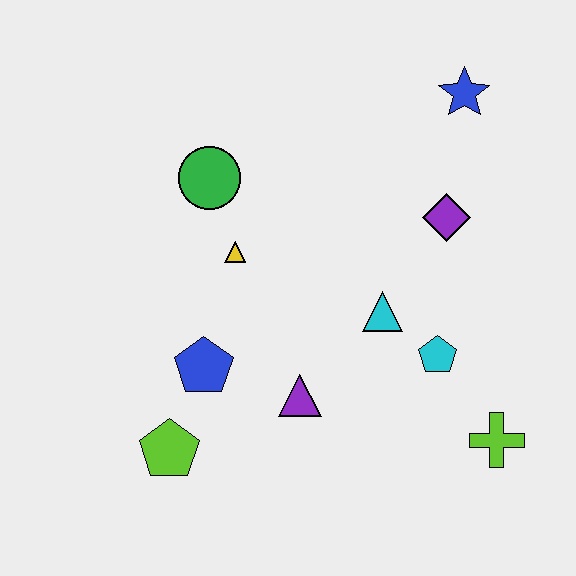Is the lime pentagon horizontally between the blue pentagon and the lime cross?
No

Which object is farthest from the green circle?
The lime cross is farthest from the green circle.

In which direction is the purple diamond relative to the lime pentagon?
The purple diamond is to the right of the lime pentagon.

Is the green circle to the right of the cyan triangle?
No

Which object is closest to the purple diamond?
The cyan triangle is closest to the purple diamond.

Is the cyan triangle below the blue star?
Yes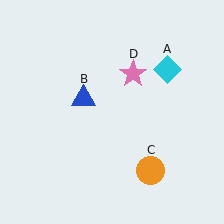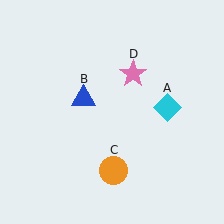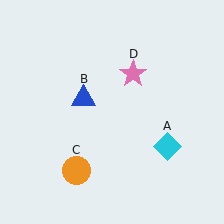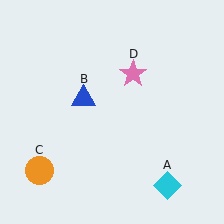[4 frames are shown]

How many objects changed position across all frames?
2 objects changed position: cyan diamond (object A), orange circle (object C).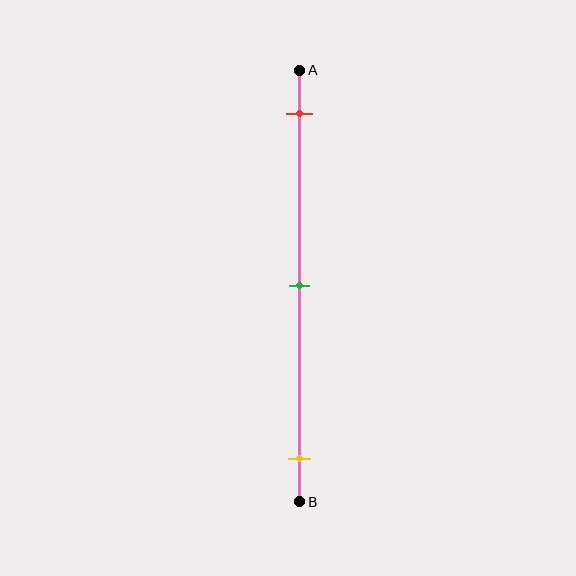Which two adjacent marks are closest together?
The red and green marks are the closest adjacent pair.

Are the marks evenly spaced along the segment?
Yes, the marks are approximately evenly spaced.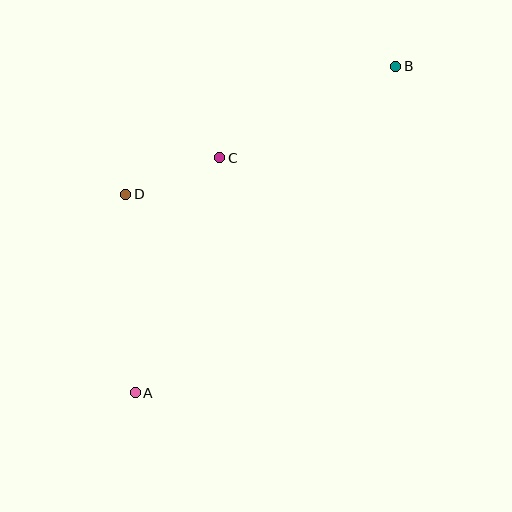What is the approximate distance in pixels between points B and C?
The distance between B and C is approximately 198 pixels.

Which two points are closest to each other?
Points C and D are closest to each other.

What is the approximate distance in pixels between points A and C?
The distance between A and C is approximately 250 pixels.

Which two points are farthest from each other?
Points A and B are farthest from each other.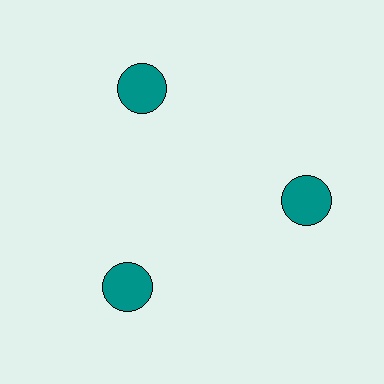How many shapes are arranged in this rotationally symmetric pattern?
There are 3 shapes, arranged in 3 groups of 1.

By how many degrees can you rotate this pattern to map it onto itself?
The pattern maps onto itself every 120 degrees of rotation.